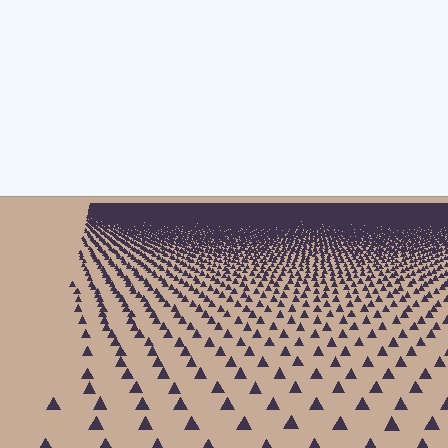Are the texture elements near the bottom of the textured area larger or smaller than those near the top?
Larger. Near the bottom, elements are closer to the viewer and appear at a bigger on-screen size.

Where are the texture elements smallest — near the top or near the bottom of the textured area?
Near the top.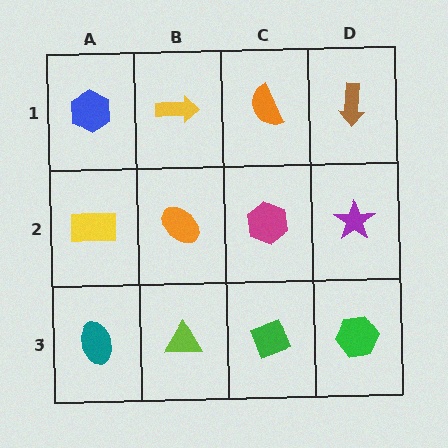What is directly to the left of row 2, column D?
A magenta hexagon.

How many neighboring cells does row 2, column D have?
3.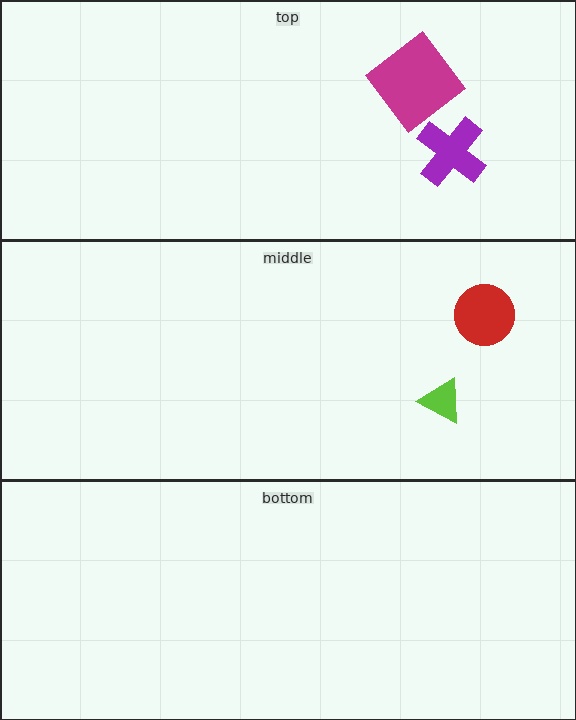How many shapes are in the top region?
2.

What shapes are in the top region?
The purple cross, the magenta diamond.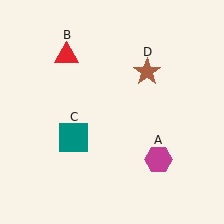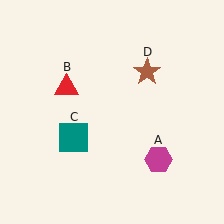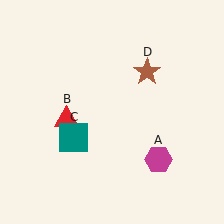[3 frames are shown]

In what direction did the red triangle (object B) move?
The red triangle (object B) moved down.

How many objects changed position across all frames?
1 object changed position: red triangle (object B).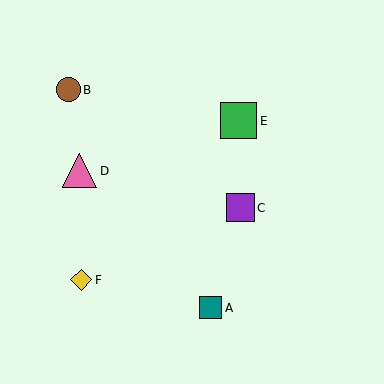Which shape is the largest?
The green square (labeled E) is the largest.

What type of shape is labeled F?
Shape F is a yellow diamond.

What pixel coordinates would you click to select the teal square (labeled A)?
Click at (211, 308) to select the teal square A.